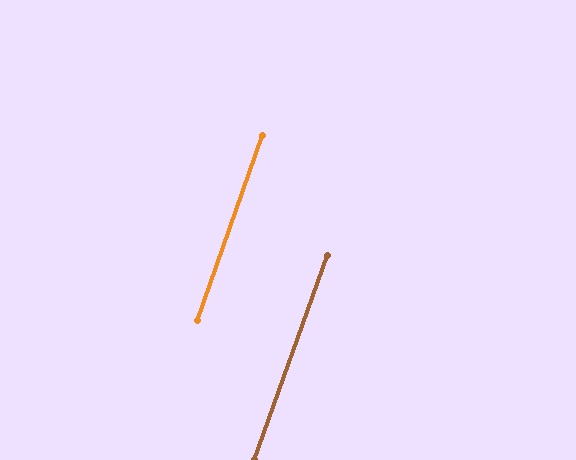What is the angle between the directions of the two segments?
Approximately 0 degrees.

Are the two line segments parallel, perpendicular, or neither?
Parallel — their directions differ by only 0.1°.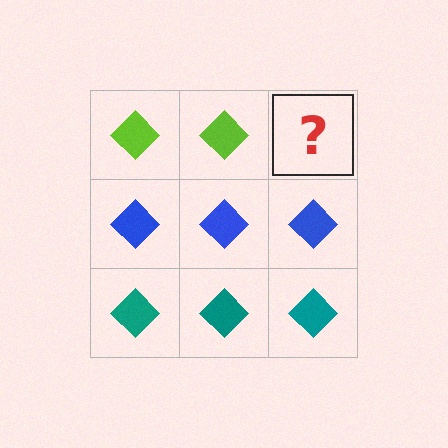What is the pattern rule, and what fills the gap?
The rule is that each row has a consistent color. The gap should be filled with a lime diamond.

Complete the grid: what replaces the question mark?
The question mark should be replaced with a lime diamond.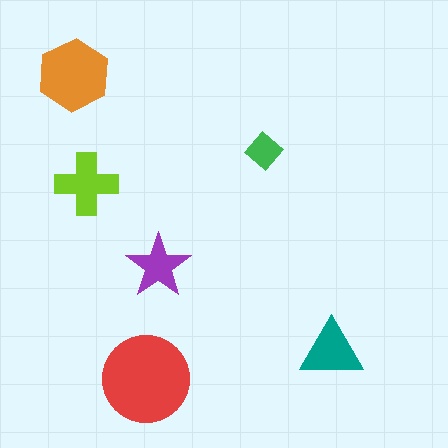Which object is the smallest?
The green diamond.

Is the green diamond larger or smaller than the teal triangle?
Smaller.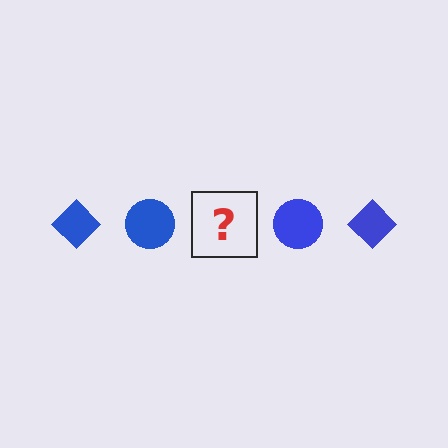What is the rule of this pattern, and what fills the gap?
The rule is that the pattern cycles through diamond, circle shapes in blue. The gap should be filled with a blue diamond.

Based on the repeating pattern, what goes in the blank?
The blank should be a blue diamond.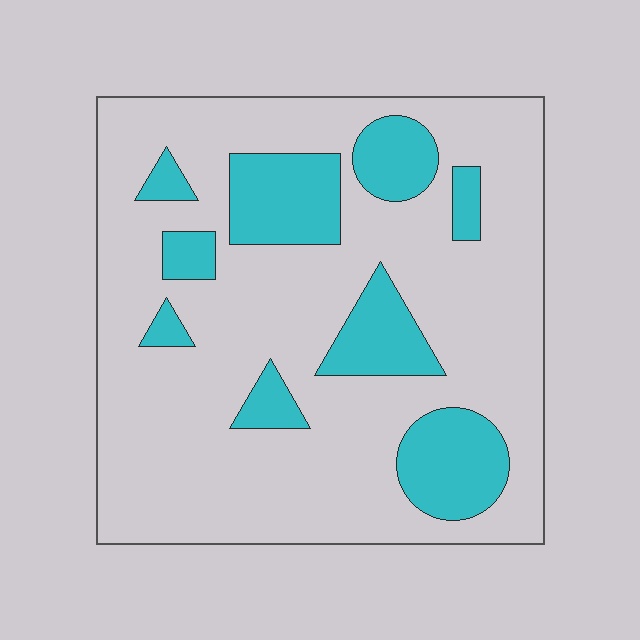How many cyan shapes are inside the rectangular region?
9.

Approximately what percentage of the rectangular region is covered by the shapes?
Approximately 20%.